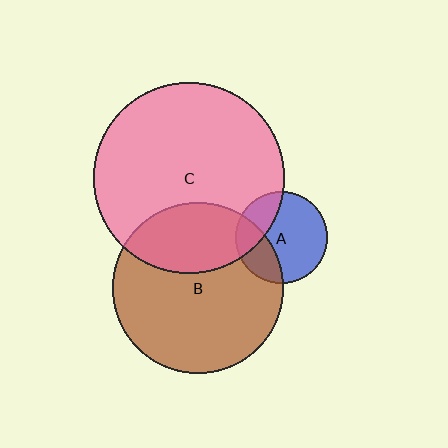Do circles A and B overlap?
Yes.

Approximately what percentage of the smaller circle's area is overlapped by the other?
Approximately 30%.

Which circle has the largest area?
Circle C (pink).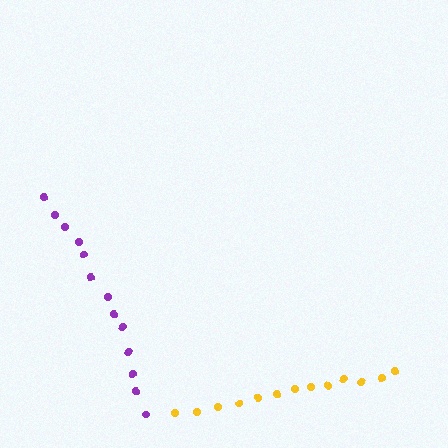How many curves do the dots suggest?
There are 2 distinct paths.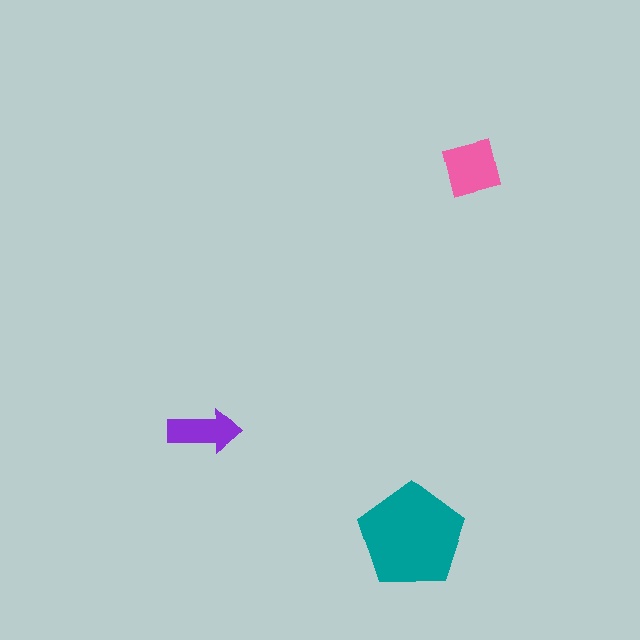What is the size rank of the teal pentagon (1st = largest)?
1st.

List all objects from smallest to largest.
The purple arrow, the pink square, the teal pentagon.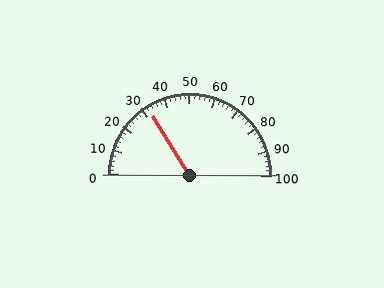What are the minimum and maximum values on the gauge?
The gauge ranges from 0 to 100.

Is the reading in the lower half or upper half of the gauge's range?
The reading is in the lower half of the range (0 to 100).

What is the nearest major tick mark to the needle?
The nearest major tick mark is 30.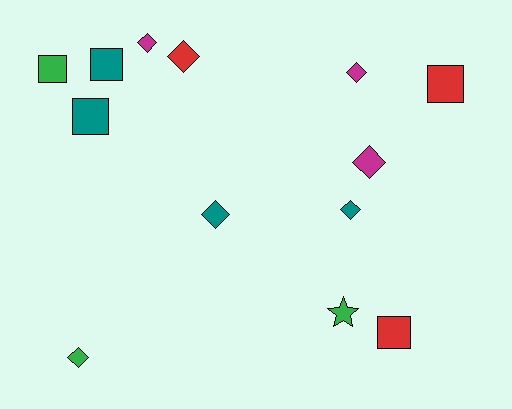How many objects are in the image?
There are 13 objects.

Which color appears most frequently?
Teal, with 4 objects.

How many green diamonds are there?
There is 1 green diamond.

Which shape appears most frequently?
Diamond, with 7 objects.